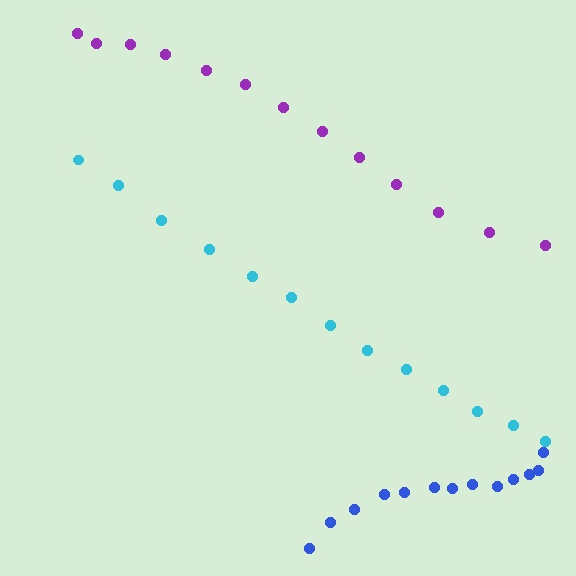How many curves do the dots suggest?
There are 3 distinct paths.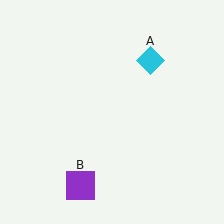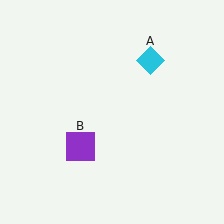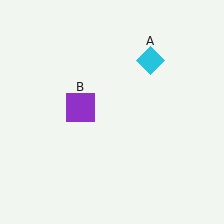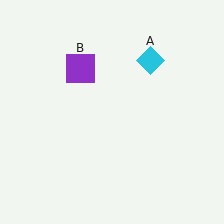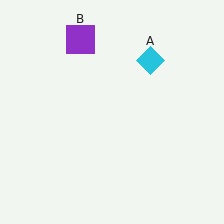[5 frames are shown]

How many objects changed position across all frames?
1 object changed position: purple square (object B).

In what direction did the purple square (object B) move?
The purple square (object B) moved up.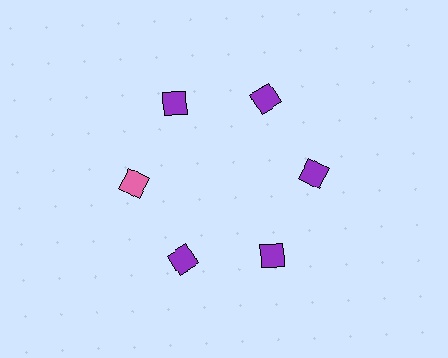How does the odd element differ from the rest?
It has a different color: pink instead of purple.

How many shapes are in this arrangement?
There are 6 shapes arranged in a ring pattern.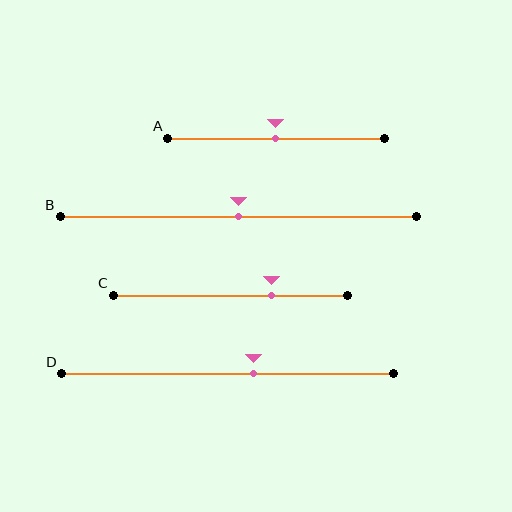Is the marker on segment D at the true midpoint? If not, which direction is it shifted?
No, the marker on segment D is shifted to the right by about 8% of the segment length.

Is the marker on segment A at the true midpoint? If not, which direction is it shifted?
Yes, the marker on segment A is at the true midpoint.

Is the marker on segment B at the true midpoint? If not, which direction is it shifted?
Yes, the marker on segment B is at the true midpoint.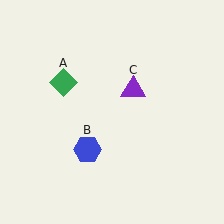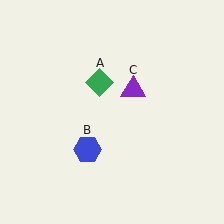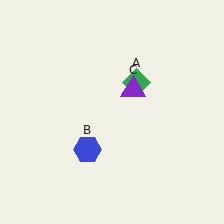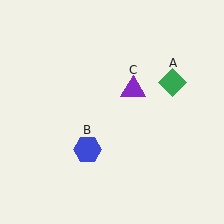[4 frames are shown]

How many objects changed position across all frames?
1 object changed position: green diamond (object A).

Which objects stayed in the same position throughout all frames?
Blue hexagon (object B) and purple triangle (object C) remained stationary.